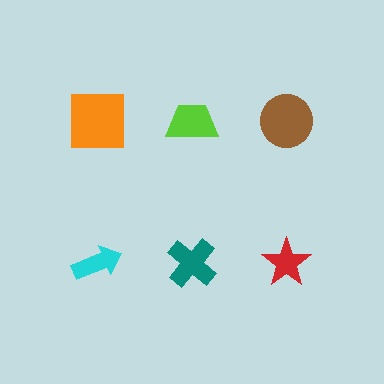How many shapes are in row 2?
3 shapes.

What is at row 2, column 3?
A red star.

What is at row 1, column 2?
A lime trapezoid.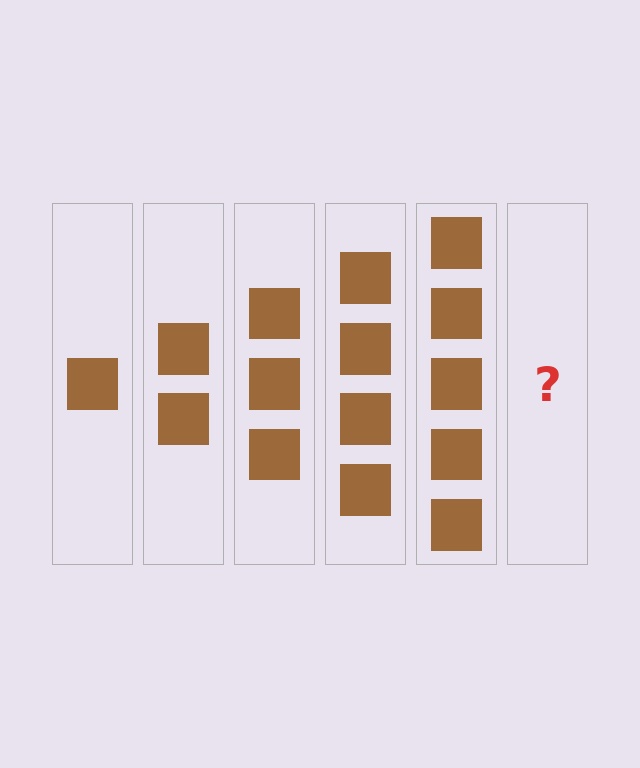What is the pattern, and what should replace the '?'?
The pattern is that each step adds one more square. The '?' should be 6 squares.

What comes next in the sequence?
The next element should be 6 squares.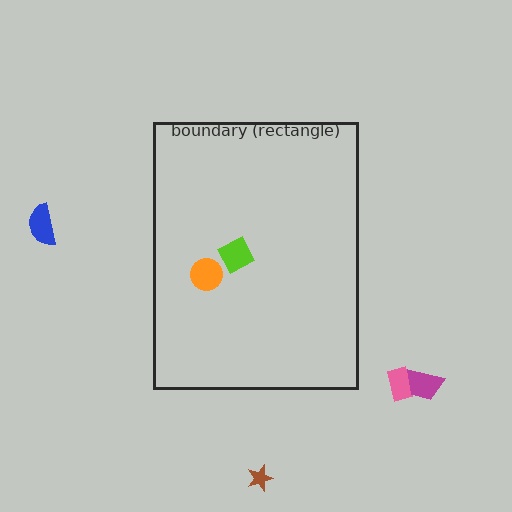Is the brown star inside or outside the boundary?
Outside.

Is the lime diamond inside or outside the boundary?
Inside.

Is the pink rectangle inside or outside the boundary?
Outside.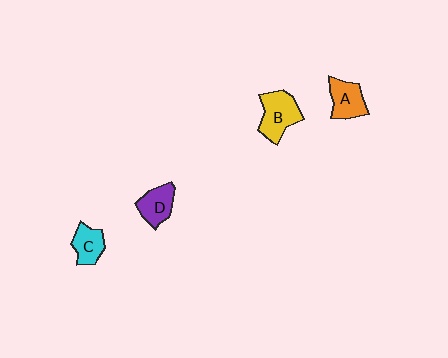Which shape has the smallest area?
Shape C (cyan).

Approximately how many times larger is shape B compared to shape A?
Approximately 1.2 times.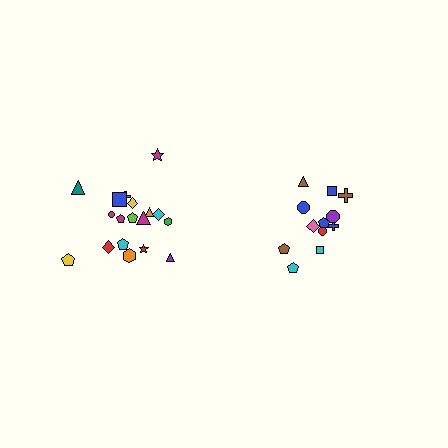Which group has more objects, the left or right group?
The left group.